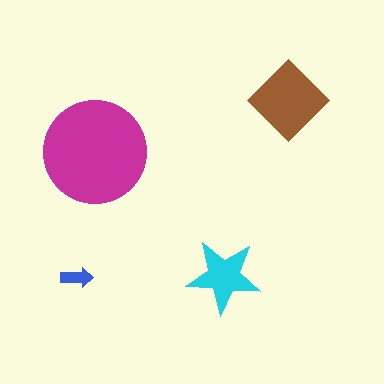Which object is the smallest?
The blue arrow.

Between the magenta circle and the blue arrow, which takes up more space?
The magenta circle.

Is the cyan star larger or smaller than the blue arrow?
Larger.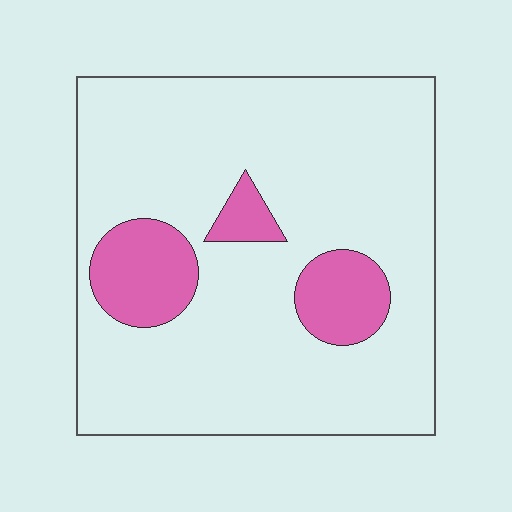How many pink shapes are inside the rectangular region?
3.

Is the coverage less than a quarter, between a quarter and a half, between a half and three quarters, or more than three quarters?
Less than a quarter.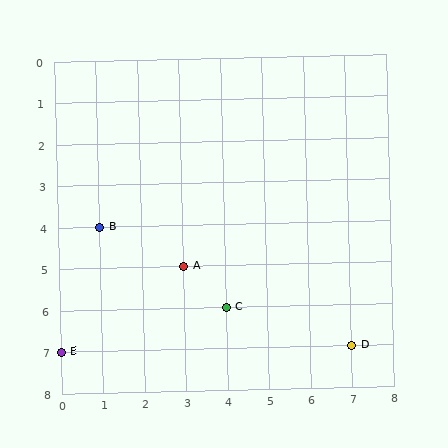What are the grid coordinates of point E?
Point E is at grid coordinates (0, 7).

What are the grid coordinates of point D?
Point D is at grid coordinates (7, 7).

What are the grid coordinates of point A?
Point A is at grid coordinates (3, 5).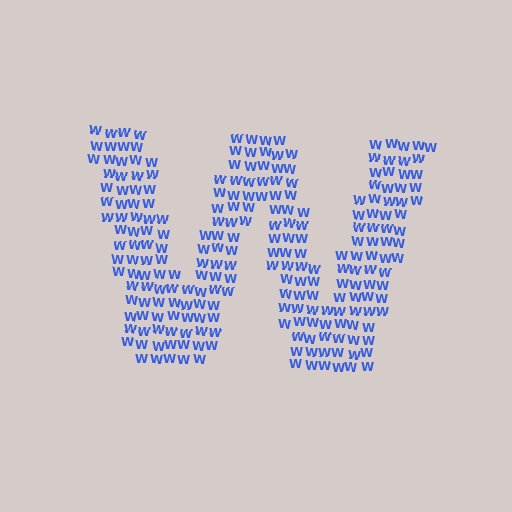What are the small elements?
The small elements are letter W's.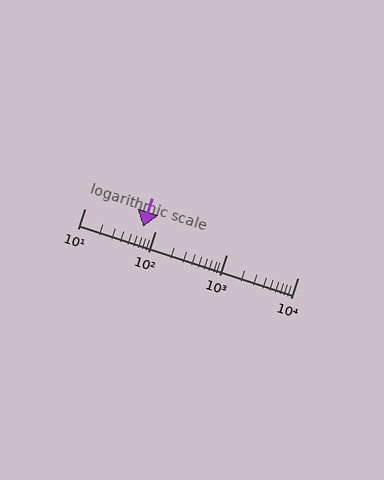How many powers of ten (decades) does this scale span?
The scale spans 3 decades, from 10 to 10000.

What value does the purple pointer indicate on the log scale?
The pointer indicates approximately 66.